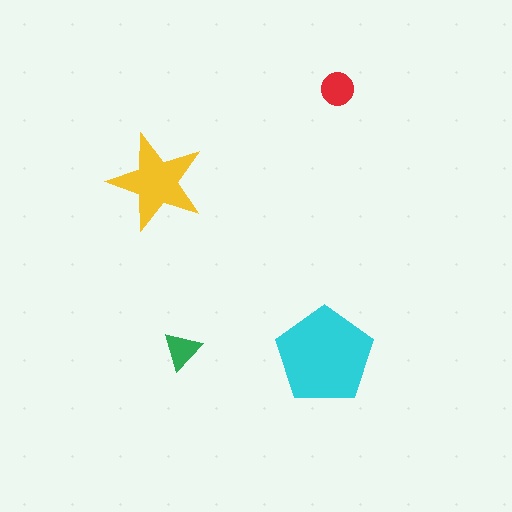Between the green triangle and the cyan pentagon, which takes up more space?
The cyan pentagon.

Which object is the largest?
The cyan pentagon.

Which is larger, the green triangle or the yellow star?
The yellow star.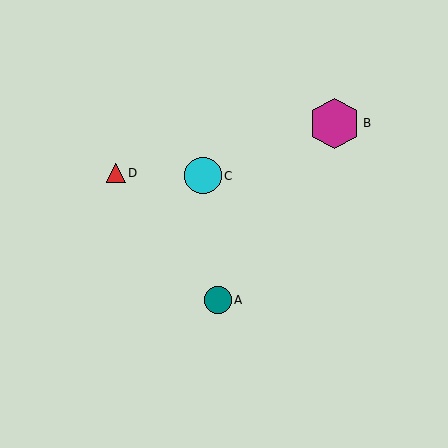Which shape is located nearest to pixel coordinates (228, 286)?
The teal circle (labeled A) at (218, 300) is nearest to that location.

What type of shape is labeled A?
Shape A is a teal circle.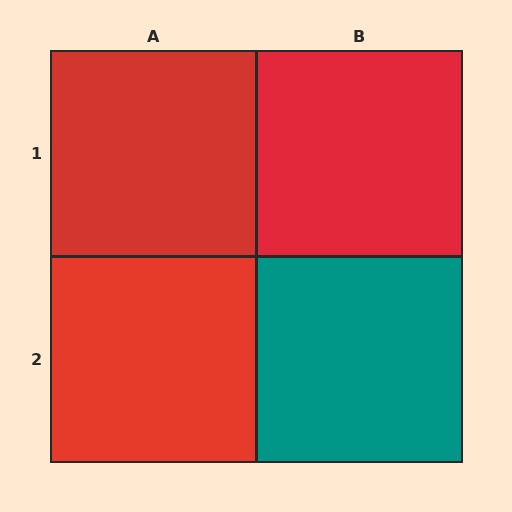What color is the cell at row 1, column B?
Red.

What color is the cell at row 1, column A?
Red.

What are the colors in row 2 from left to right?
Red, teal.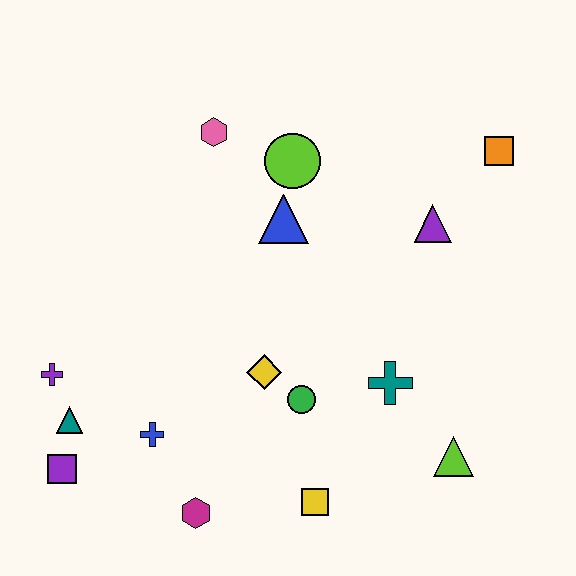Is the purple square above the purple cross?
No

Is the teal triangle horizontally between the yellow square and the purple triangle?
No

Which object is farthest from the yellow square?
The orange square is farthest from the yellow square.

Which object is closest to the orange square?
The purple triangle is closest to the orange square.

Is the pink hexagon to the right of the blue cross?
Yes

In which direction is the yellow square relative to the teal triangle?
The yellow square is to the right of the teal triangle.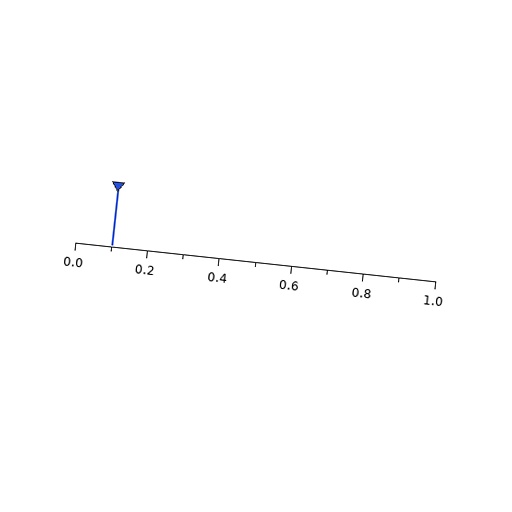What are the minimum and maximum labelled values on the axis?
The axis runs from 0.0 to 1.0.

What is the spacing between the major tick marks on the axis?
The major ticks are spaced 0.2 apart.